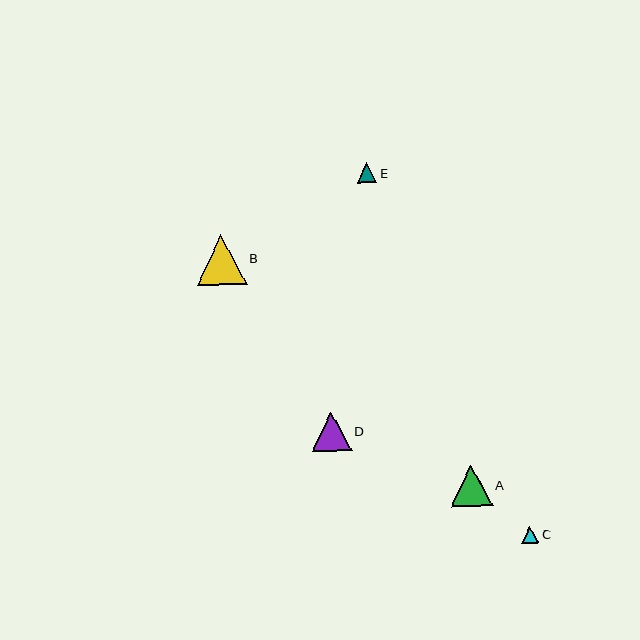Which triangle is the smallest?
Triangle C is the smallest with a size of approximately 17 pixels.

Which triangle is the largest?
Triangle B is the largest with a size of approximately 50 pixels.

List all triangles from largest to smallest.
From largest to smallest: B, A, D, E, C.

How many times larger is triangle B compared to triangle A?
Triangle B is approximately 1.2 times the size of triangle A.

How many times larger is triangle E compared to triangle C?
Triangle E is approximately 1.2 times the size of triangle C.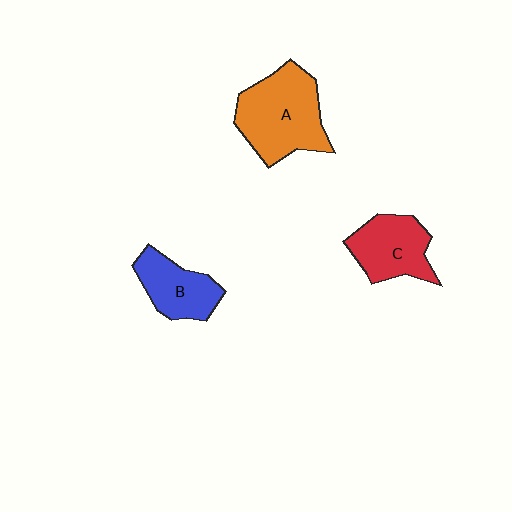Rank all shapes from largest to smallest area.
From largest to smallest: A (orange), C (red), B (blue).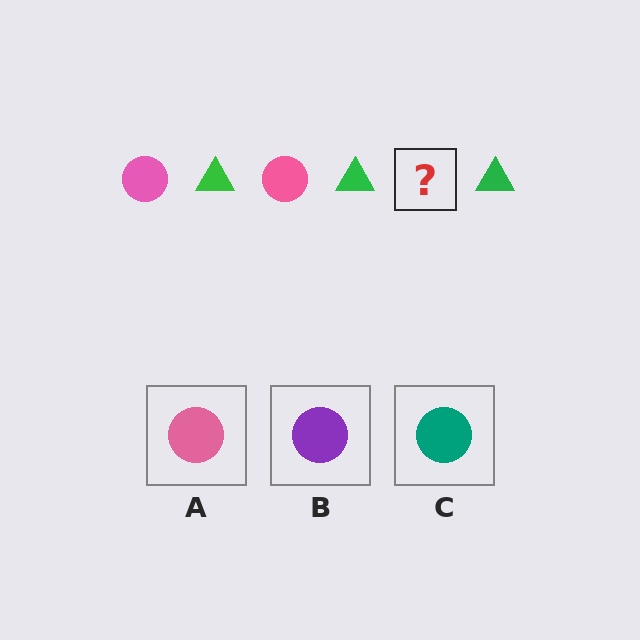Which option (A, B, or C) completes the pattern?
A.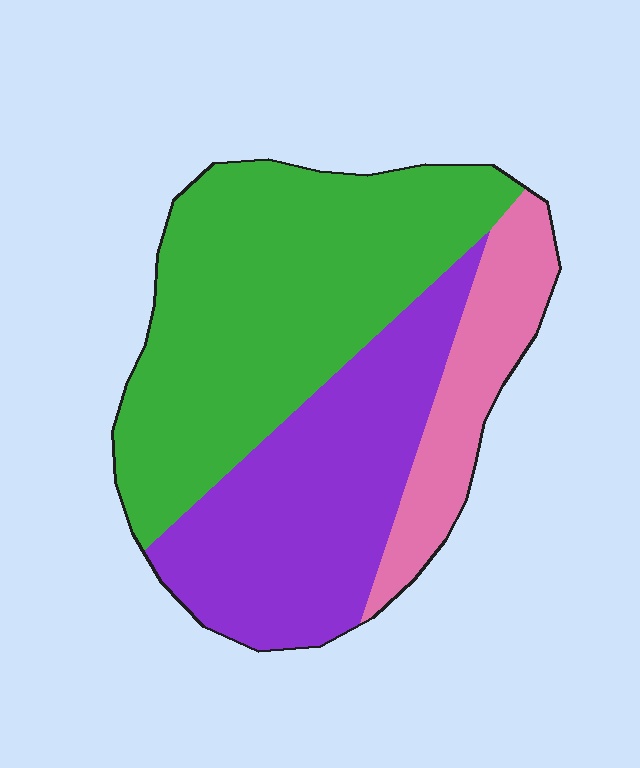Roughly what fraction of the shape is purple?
Purple covers 35% of the shape.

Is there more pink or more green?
Green.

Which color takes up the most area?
Green, at roughly 50%.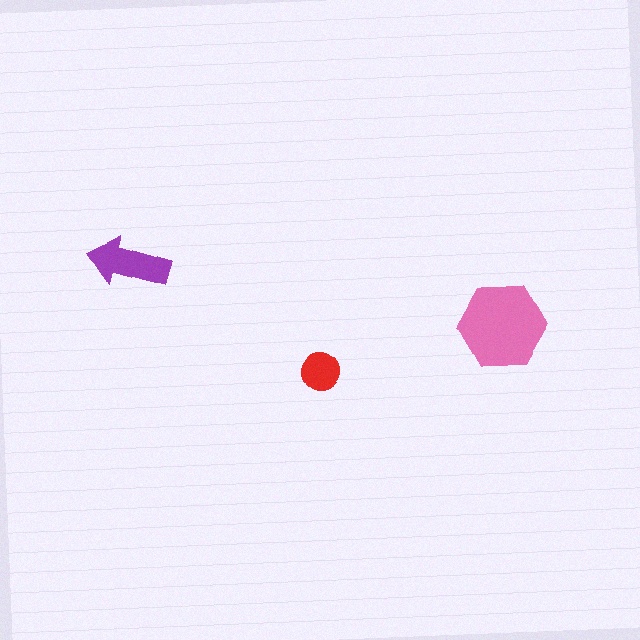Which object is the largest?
The pink hexagon.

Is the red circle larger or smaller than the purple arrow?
Smaller.